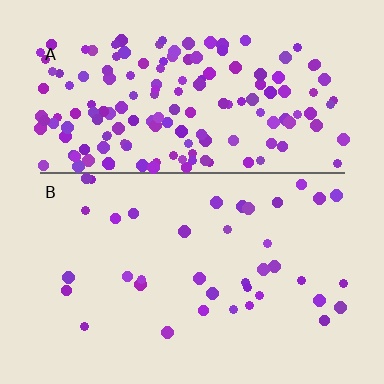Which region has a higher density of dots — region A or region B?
A (the top).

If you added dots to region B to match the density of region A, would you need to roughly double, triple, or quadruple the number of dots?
Approximately quadruple.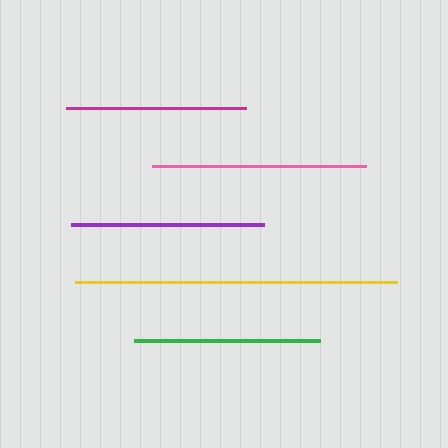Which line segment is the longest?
The yellow line is the longest at approximately 322 pixels.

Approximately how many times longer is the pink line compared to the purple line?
The pink line is approximately 1.1 times the length of the purple line.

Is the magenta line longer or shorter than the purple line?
The purple line is longer than the magenta line.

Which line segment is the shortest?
The magenta line is the shortest at approximately 180 pixels.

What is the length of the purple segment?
The purple segment is approximately 193 pixels long.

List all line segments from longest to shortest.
From longest to shortest: yellow, pink, purple, green, magenta.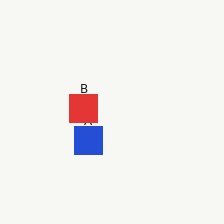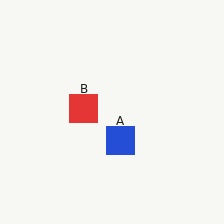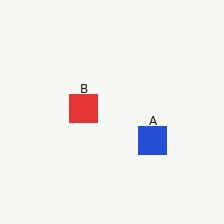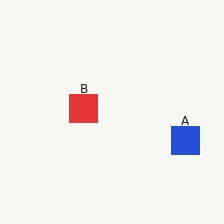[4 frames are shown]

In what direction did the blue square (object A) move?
The blue square (object A) moved right.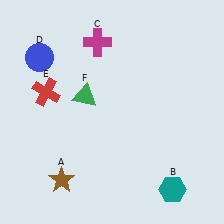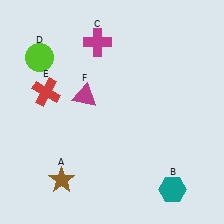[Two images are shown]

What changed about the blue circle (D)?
In Image 1, D is blue. In Image 2, it changed to lime.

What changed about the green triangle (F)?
In Image 1, F is green. In Image 2, it changed to magenta.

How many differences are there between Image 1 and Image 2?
There are 2 differences between the two images.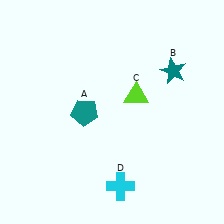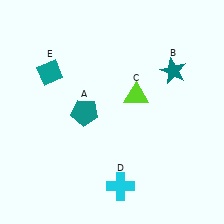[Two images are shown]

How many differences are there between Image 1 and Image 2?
There is 1 difference between the two images.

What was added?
A teal diamond (E) was added in Image 2.